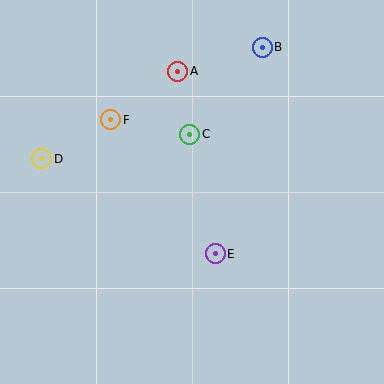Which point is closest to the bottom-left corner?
Point D is closest to the bottom-left corner.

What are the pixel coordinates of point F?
Point F is at (111, 120).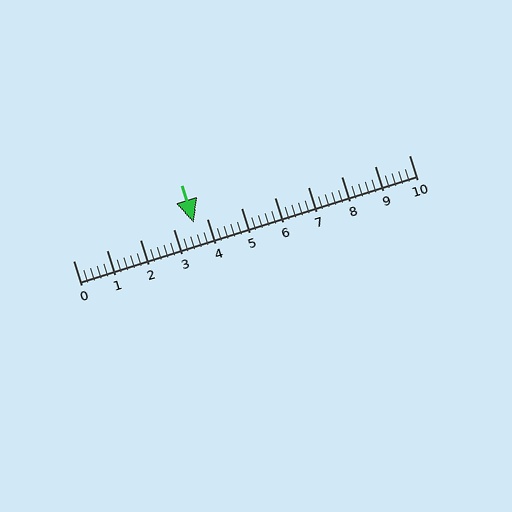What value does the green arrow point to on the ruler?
The green arrow points to approximately 3.6.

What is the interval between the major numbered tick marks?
The major tick marks are spaced 1 units apart.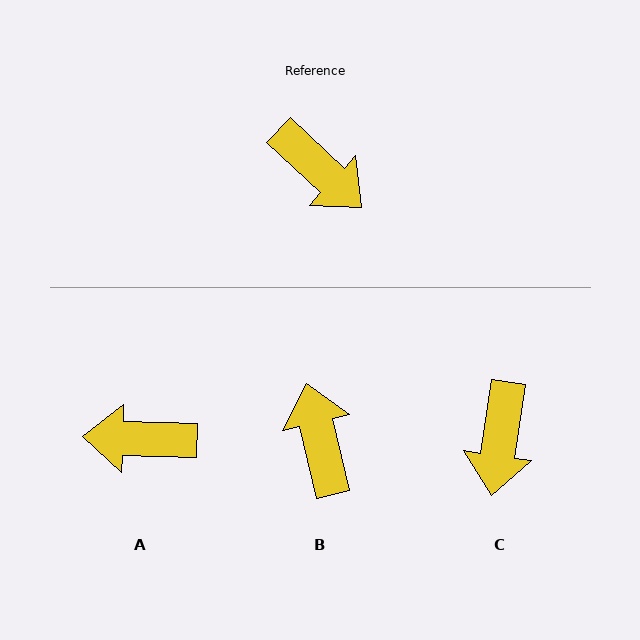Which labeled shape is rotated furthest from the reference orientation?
B, about 147 degrees away.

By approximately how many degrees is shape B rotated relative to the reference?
Approximately 147 degrees counter-clockwise.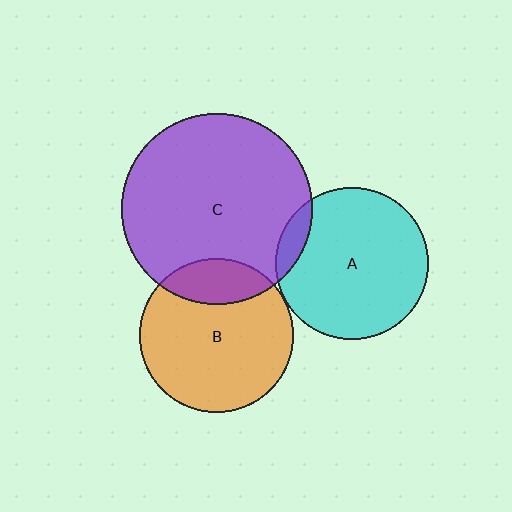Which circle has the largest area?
Circle C (purple).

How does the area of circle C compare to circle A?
Approximately 1.6 times.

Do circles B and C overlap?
Yes.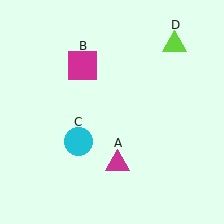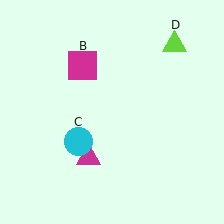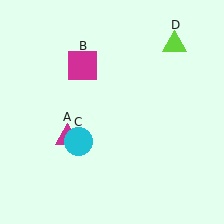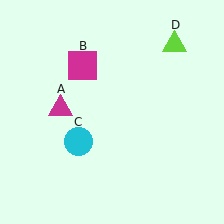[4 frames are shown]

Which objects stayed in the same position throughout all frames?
Magenta square (object B) and cyan circle (object C) and lime triangle (object D) remained stationary.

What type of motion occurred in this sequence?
The magenta triangle (object A) rotated clockwise around the center of the scene.